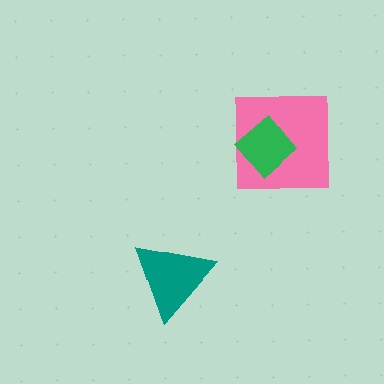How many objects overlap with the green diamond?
1 object overlaps with the green diamond.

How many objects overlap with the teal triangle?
0 objects overlap with the teal triangle.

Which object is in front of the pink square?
The green diamond is in front of the pink square.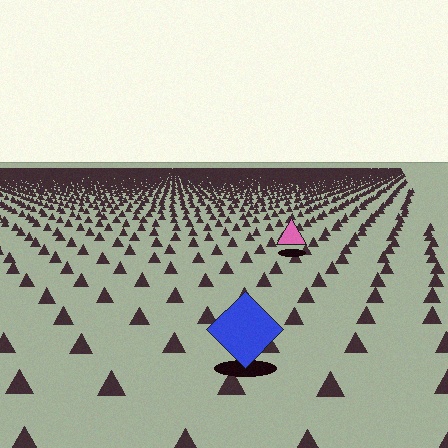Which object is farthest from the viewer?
The pink triangle is farthest from the viewer. It appears smaller and the ground texture around it is denser.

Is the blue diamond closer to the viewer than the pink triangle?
Yes. The blue diamond is closer — you can tell from the texture gradient: the ground texture is coarser near it.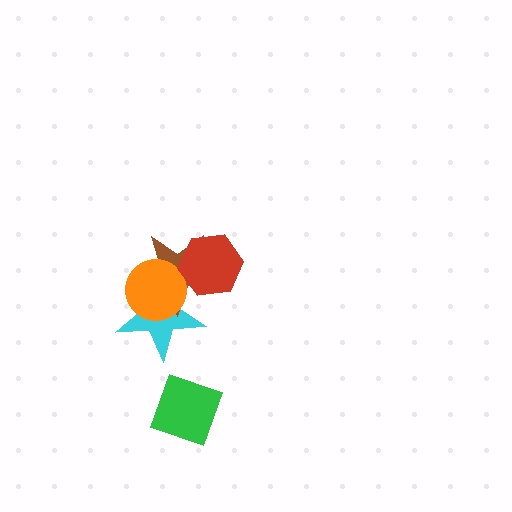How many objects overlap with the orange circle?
2 objects overlap with the orange circle.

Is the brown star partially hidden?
Yes, it is partially covered by another shape.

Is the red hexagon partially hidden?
No, no other shape covers it.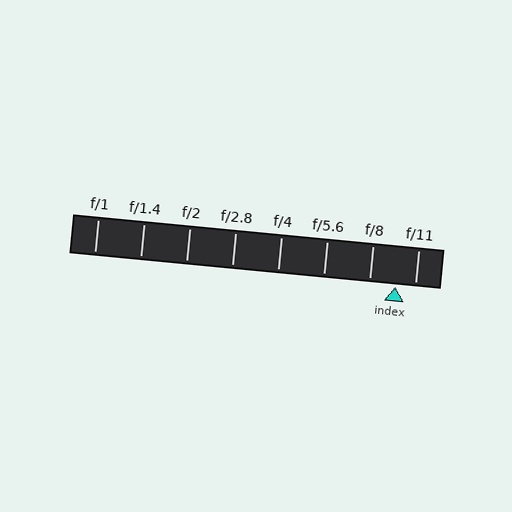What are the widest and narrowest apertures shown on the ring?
The widest aperture shown is f/1 and the narrowest is f/11.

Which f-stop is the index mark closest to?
The index mark is closest to f/11.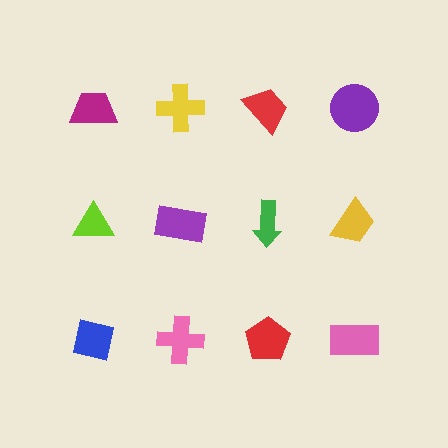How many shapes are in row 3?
4 shapes.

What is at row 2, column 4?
A yellow trapezoid.